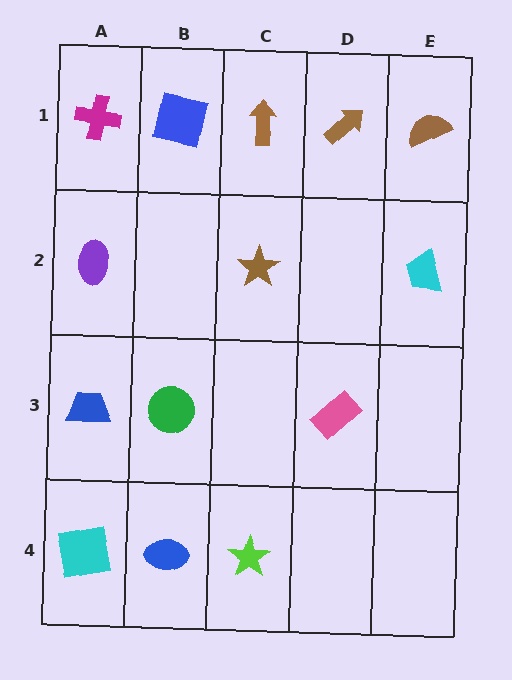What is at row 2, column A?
A purple ellipse.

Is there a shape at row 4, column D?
No, that cell is empty.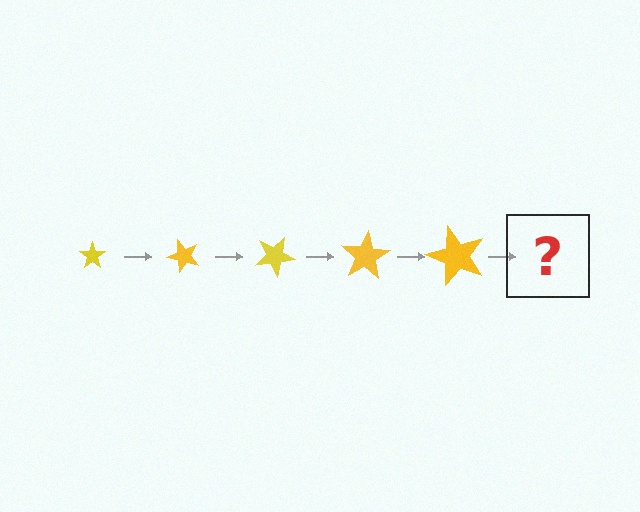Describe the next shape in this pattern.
It should be a star, larger than the previous one and rotated 250 degrees from the start.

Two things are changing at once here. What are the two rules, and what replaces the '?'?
The two rules are that the star grows larger each step and it rotates 50 degrees each step. The '?' should be a star, larger than the previous one and rotated 250 degrees from the start.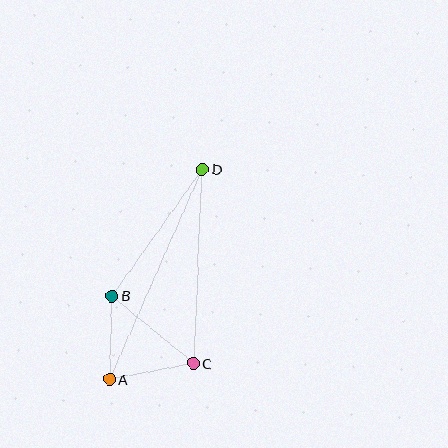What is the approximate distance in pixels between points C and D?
The distance between C and D is approximately 195 pixels.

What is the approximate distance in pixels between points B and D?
The distance between B and D is approximately 156 pixels.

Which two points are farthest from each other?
Points A and D are farthest from each other.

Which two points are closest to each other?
Points A and B are closest to each other.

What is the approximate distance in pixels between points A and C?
The distance between A and C is approximately 85 pixels.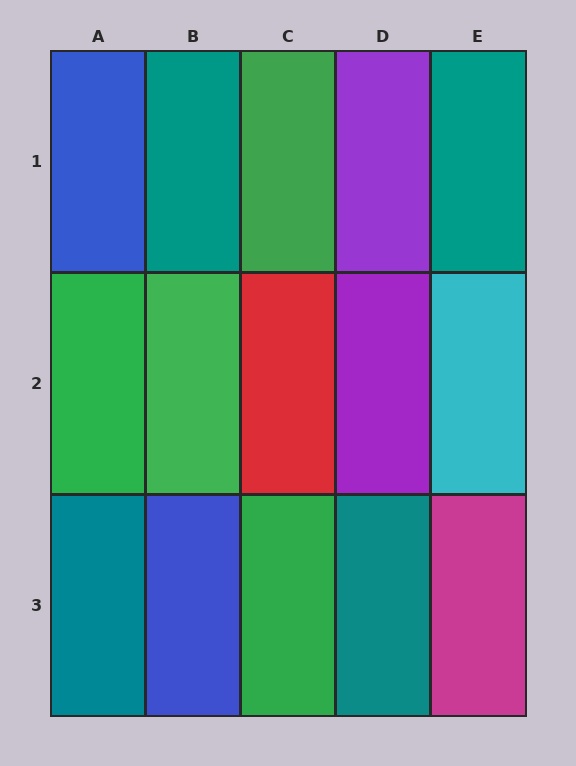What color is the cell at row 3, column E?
Magenta.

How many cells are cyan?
1 cell is cyan.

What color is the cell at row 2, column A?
Green.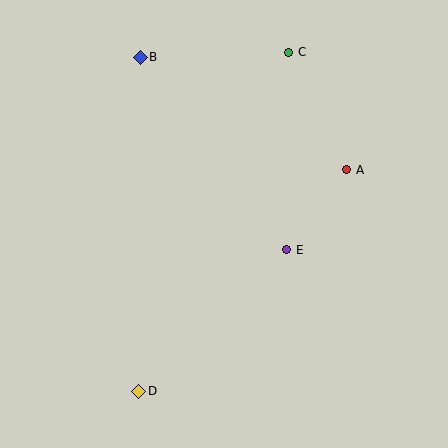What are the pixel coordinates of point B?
Point B is at (140, 57).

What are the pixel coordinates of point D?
Point D is at (139, 391).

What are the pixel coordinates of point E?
Point E is at (287, 250).